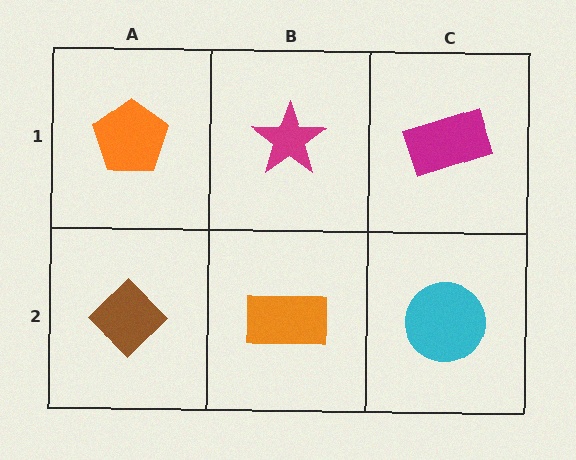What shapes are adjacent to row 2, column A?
An orange pentagon (row 1, column A), an orange rectangle (row 2, column B).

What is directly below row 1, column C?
A cyan circle.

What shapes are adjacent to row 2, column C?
A magenta rectangle (row 1, column C), an orange rectangle (row 2, column B).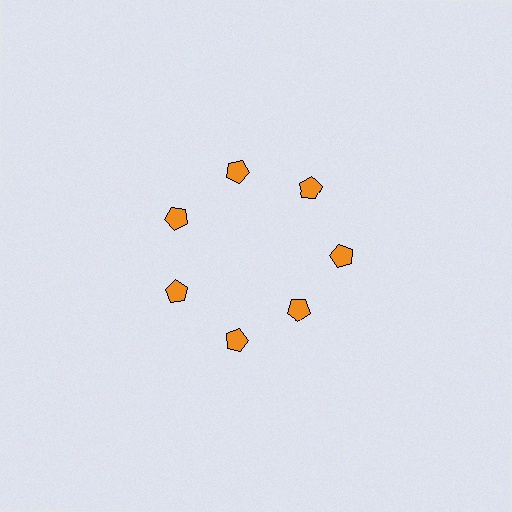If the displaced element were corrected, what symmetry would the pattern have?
It would have 7-fold rotational symmetry — the pattern would map onto itself every 51 degrees.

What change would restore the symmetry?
The symmetry would be restored by moving it outward, back onto the ring so that all 7 pentagons sit at equal angles and equal distance from the center.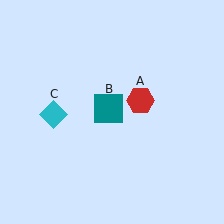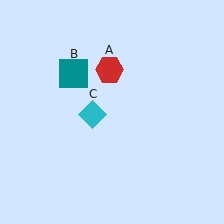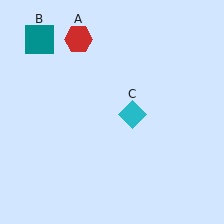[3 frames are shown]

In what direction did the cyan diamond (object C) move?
The cyan diamond (object C) moved right.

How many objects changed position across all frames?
3 objects changed position: red hexagon (object A), teal square (object B), cyan diamond (object C).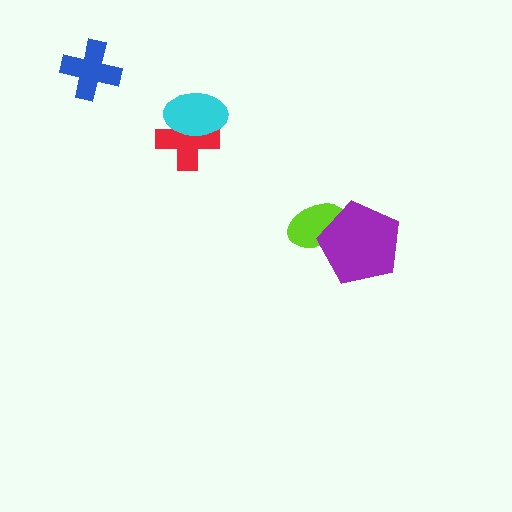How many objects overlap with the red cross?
1 object overlaps with the red cross.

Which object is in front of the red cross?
The cyan ellipse is in front of the red cross.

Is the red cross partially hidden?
Yes, it is partially covered by another shape.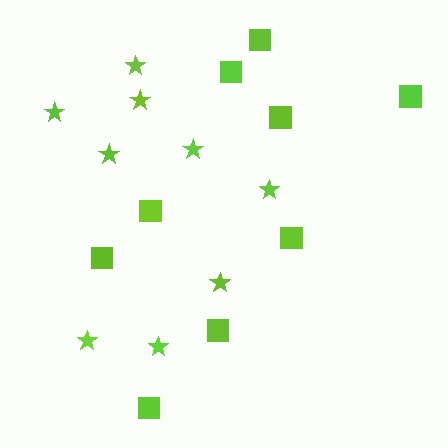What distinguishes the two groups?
There are 2 groups: one group of stars (9) and one group of squares (9).